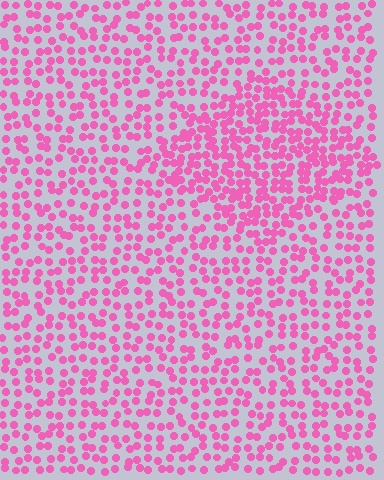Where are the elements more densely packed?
The elements are more densely packed inside the diamond boundary.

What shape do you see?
I see a diamond.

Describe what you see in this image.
The image contains small pink elements arranged at two different densities. A diamond-shaped region is visible where the elements are more densely packed than the surrounding area.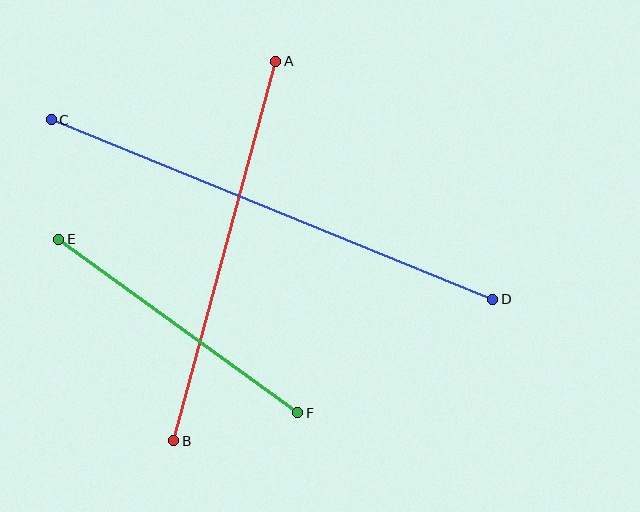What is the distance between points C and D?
The distance is approximately 477 pixels.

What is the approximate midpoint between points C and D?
The midpoint is at approximately (272, 209) pixels.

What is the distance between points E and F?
The distance is approximately 295 pixels.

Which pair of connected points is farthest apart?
Points C and D are farthest apart.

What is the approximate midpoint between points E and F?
The midpoint is at approximately (178, 326) pixels.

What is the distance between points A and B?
The distance is approximately 393 pixels.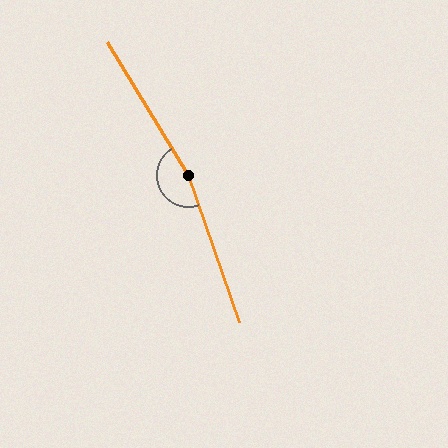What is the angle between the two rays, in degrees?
Approximately 168 degrees.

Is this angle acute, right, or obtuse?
It is obtuse.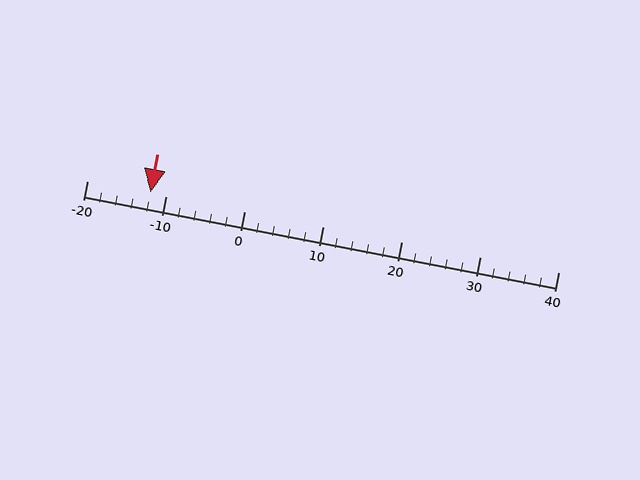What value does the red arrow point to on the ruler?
The red arrow points to approximately -12.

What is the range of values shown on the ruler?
The ruler shows values from -20 to 40.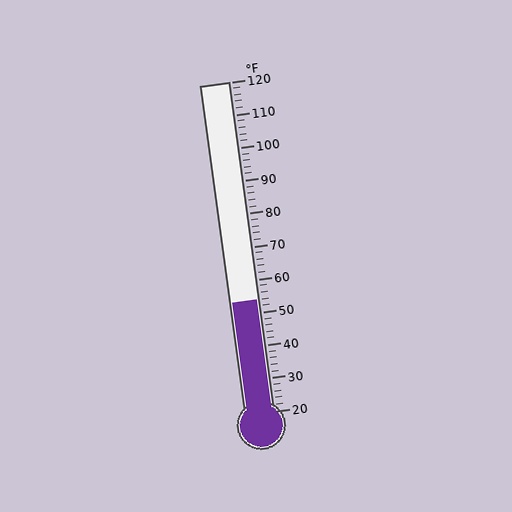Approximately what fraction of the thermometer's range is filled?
The thermometer is filled to approximately 35% of its range.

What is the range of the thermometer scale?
The thermometer scale ranges from 20°F to 120°F.